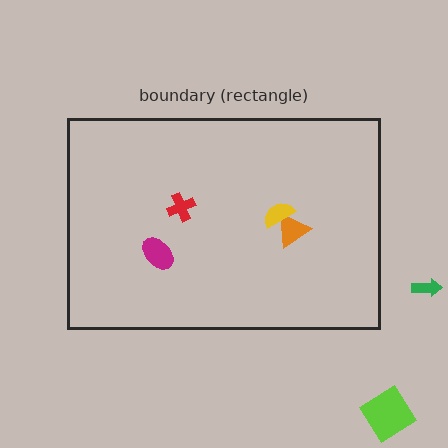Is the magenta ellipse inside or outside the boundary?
Inside.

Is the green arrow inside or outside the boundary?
Outside.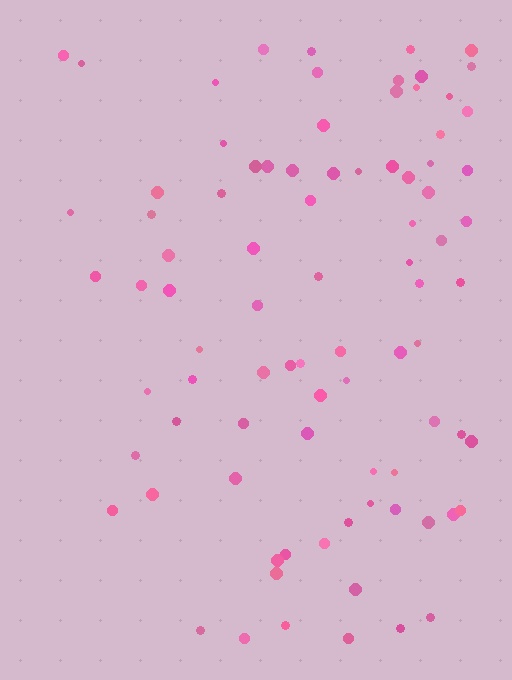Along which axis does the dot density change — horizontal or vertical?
Horizontal.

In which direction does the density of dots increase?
From left to right, with the right side densest.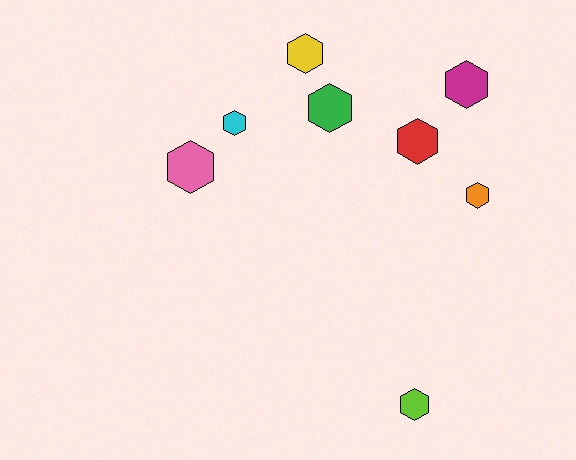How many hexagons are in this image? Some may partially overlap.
There are 8 hexagons.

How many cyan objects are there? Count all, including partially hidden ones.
There is 1 cyan object.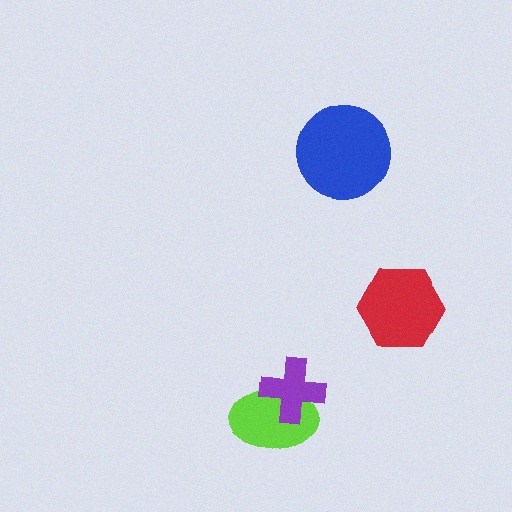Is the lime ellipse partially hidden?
Yes, it is partially covered by another shape.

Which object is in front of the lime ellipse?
The purple cross is in front of the lime ellipse.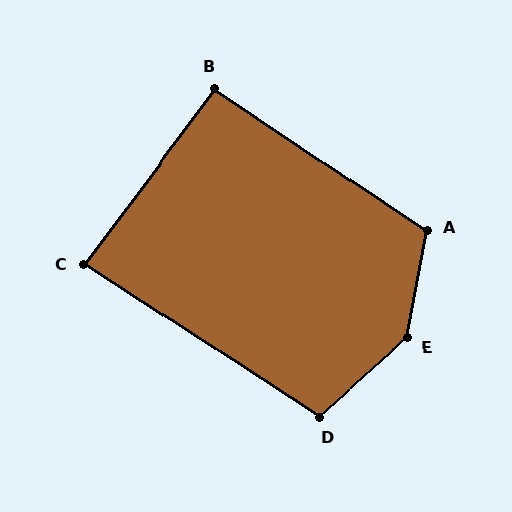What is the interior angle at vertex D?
Approximately 106 degrees (obtuse).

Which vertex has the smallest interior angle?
C, at approximately 86 degrees.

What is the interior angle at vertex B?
Approximately 93 degrees (approximately right).